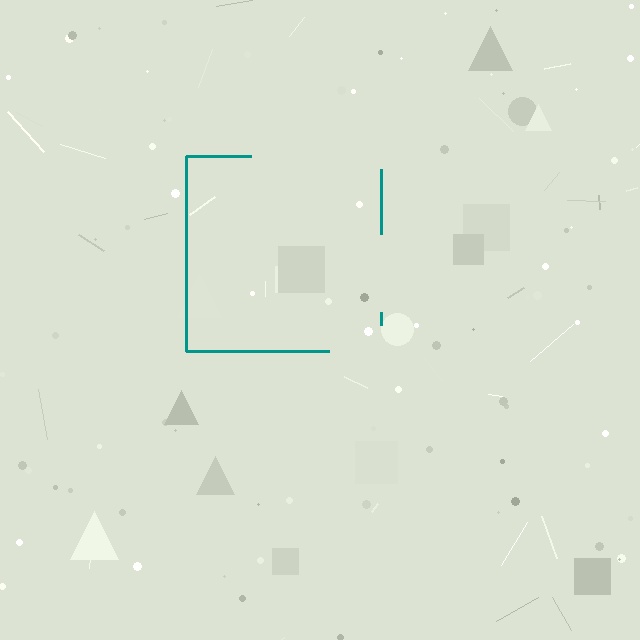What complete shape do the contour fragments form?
The contour fragments form a square.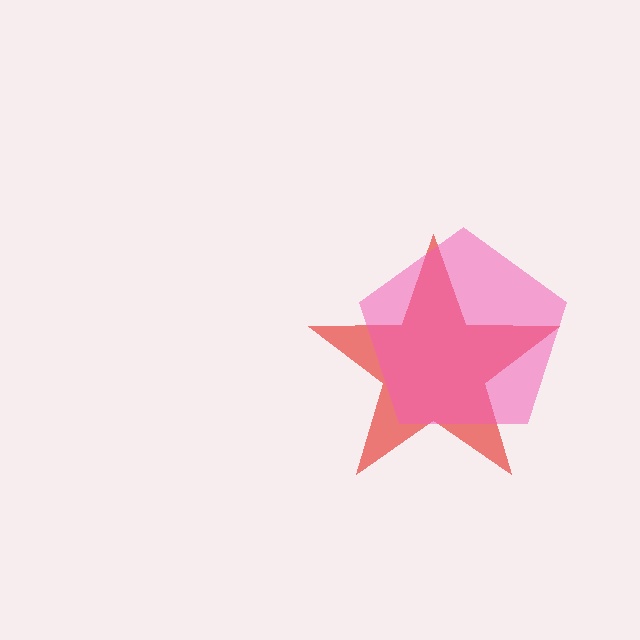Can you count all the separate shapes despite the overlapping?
Yes, there are 2 separate shapes.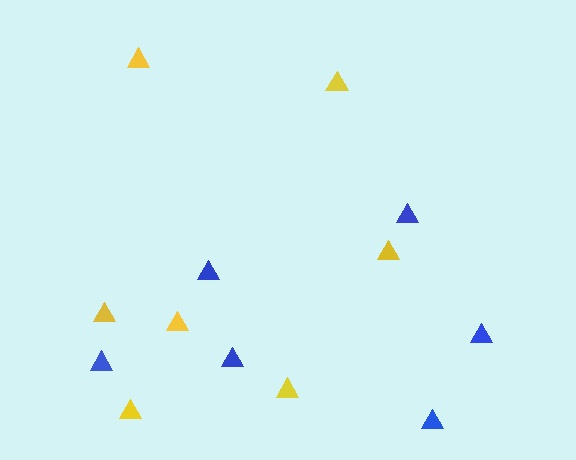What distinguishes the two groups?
There are 2 groups: one group of blue triangles (6) and one group of yellow triangles (7).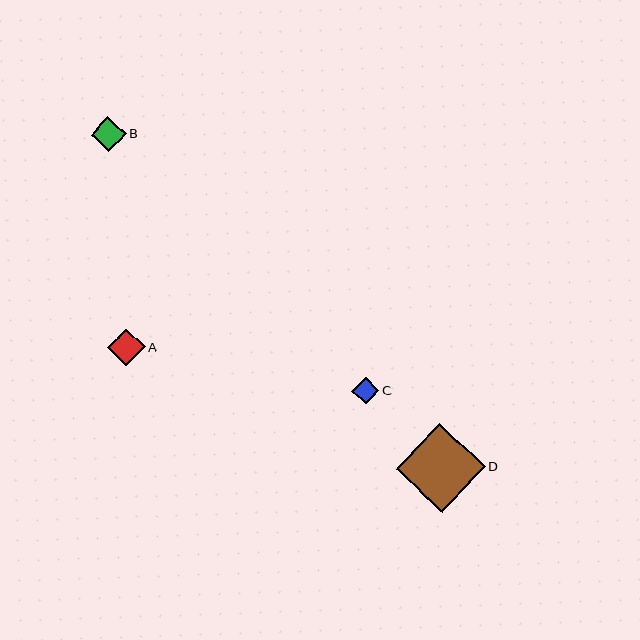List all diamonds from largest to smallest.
From largest to smallest: D, A, B, C.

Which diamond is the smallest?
Diamond C is the smallest with a size of approximately 28 pixels.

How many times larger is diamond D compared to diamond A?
Diamond D is approximately 2.4 times the size of diamond A.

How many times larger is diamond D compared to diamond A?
Diamond D is approximately 2.4 times the size of diamond A.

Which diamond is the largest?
Diamond D is the largest with a size of approximately 89 pixels.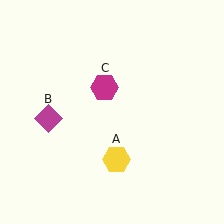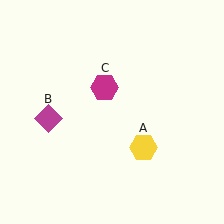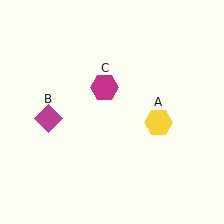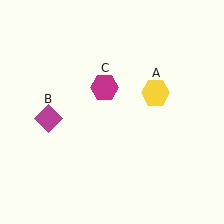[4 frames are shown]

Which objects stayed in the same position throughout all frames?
Magenta diamond (object B) and magenta hexagon (object C) remained stationary.